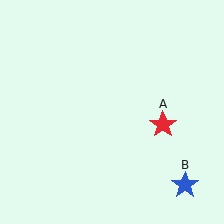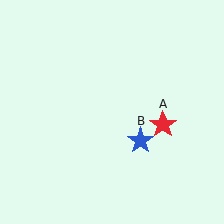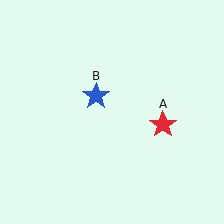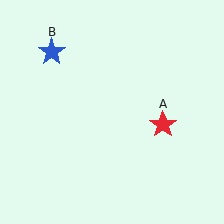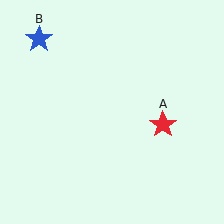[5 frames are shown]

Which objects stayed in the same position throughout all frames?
Red star (object A) remained stationary.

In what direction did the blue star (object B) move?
The blue star (object B) moved up and to the left.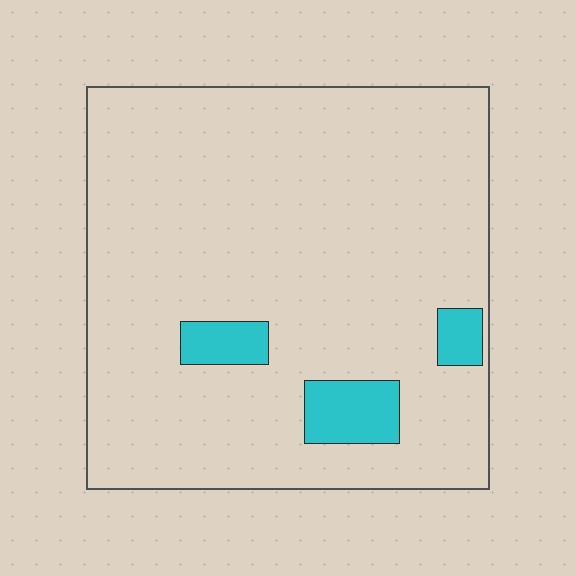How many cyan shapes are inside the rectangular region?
3.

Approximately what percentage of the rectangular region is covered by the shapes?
Approximately 10%.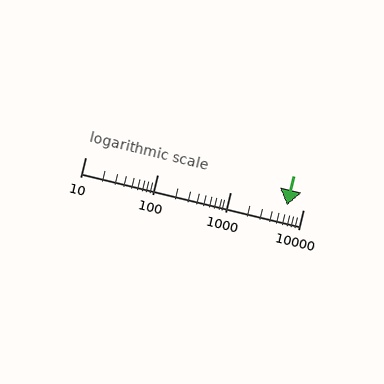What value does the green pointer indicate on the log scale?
The pointer indicates approximately 6000.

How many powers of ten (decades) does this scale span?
The scale spans 3 decades, from 10 to 10000.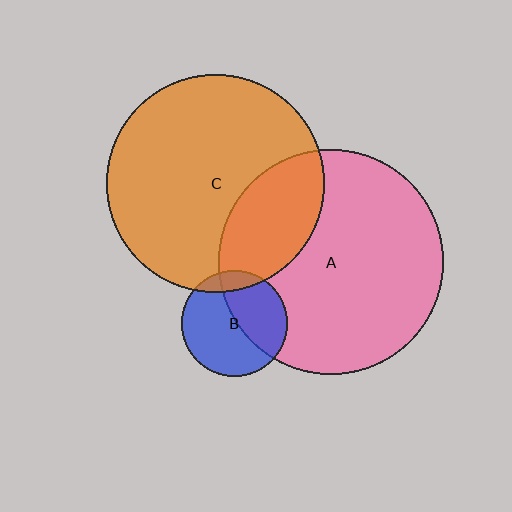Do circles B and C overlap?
Yes.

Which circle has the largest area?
Circle A (pink).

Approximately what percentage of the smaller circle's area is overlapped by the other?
Approximately 10%.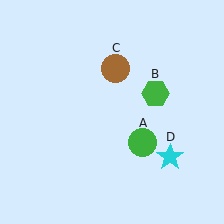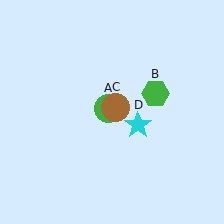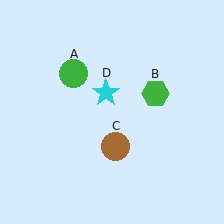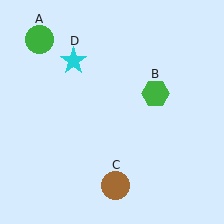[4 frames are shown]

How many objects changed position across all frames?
3 objects changed position: green circle (object A), brown circle (object C), cyan star (object D).